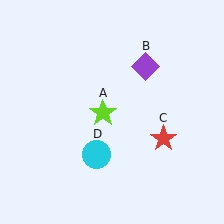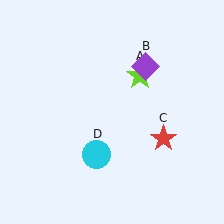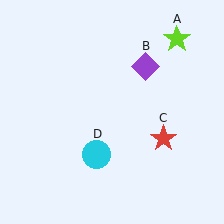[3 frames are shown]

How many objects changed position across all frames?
1 object changed position: lime star (object A).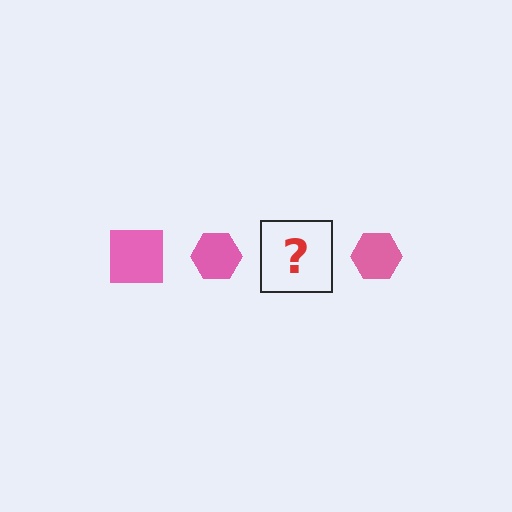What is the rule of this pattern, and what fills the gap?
The rule is that the pattern cycles through square, hexagon shapes in pink. The gap should be filled with a pink square.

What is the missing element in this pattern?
The missing element is a pink square.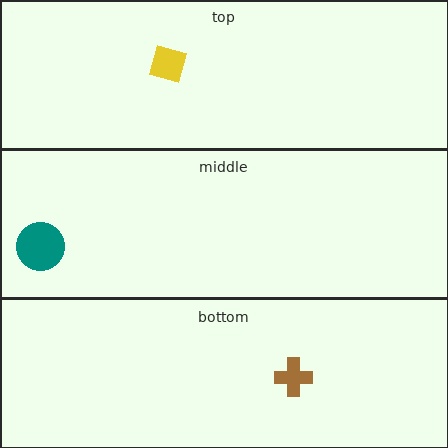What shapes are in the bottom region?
The brown cross.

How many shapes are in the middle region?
1.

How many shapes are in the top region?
1.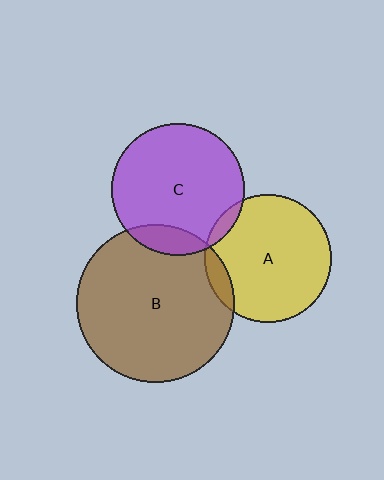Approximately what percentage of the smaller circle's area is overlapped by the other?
Approximately 15%.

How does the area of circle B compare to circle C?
Approximately 1.4 times.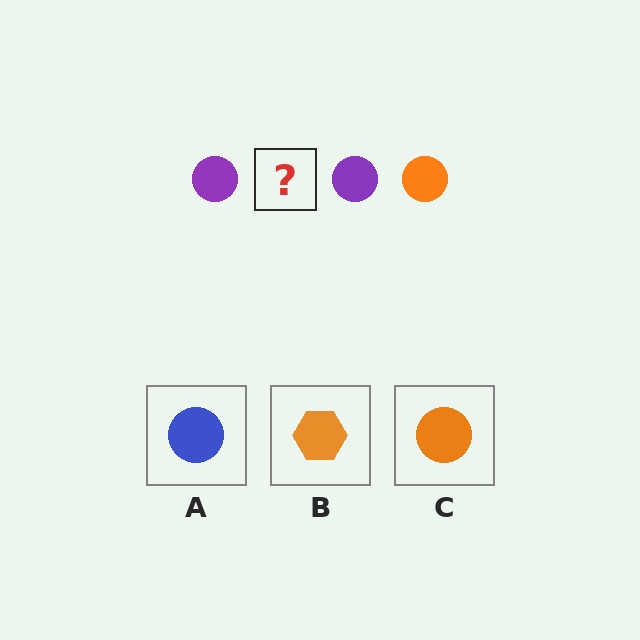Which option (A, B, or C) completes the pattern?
C.